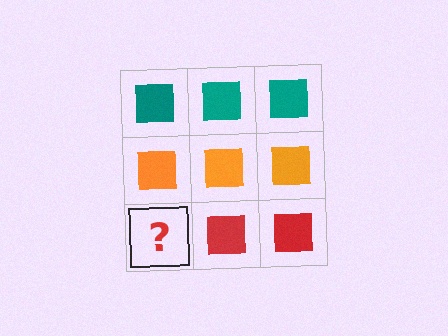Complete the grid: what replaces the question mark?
The question mark should be replaced with a red square.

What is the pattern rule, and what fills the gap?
The rule is that each row has a consistent color. The gap should be filled with a red square.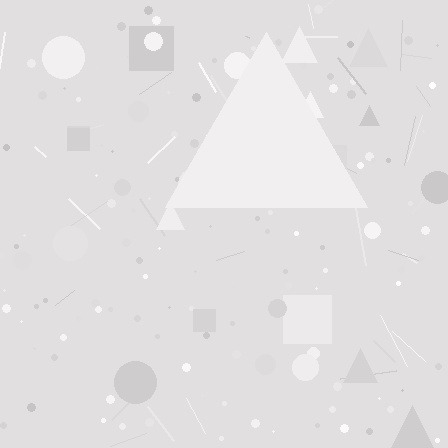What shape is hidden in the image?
A triangle is hidden in the image.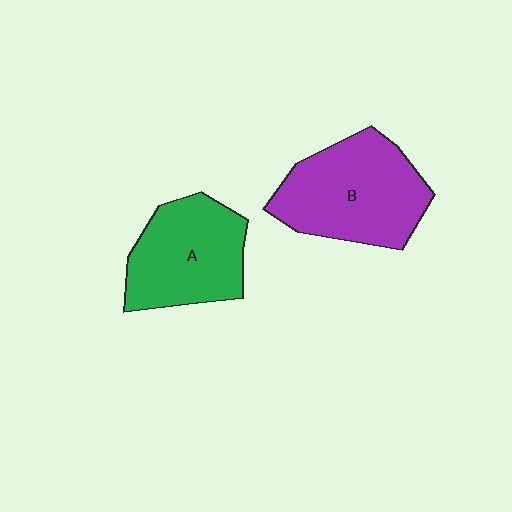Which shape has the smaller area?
Shape A (green).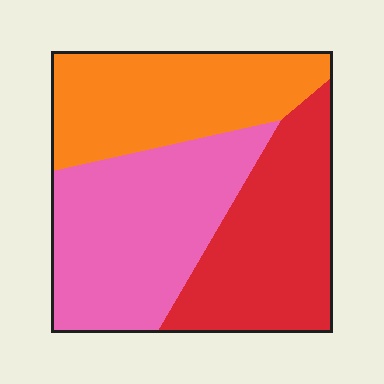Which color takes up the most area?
Pink, at roughly 40%.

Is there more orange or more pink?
Pink.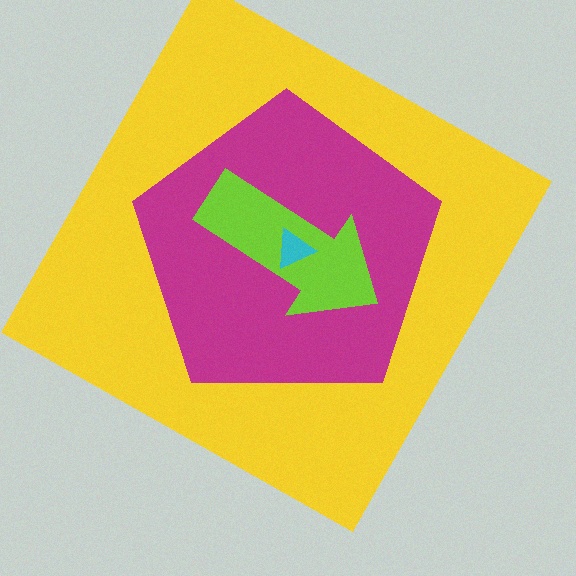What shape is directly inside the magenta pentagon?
The lime arrow.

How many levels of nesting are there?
4.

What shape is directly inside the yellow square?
The magenta pentagon.